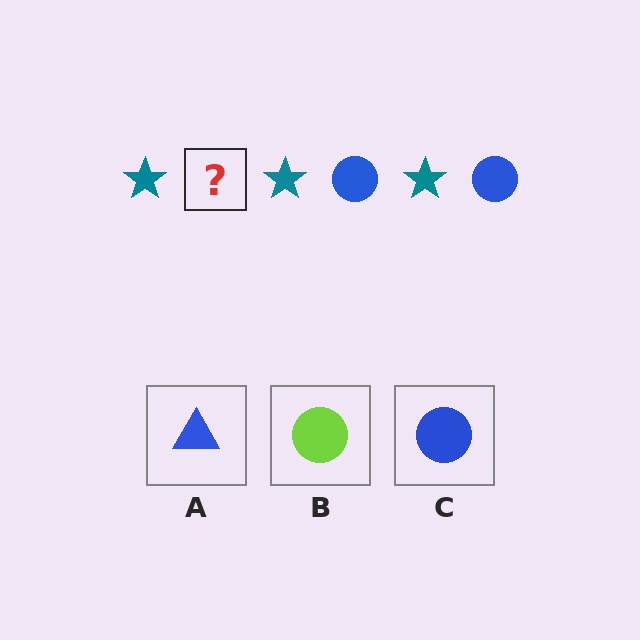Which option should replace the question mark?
Option C.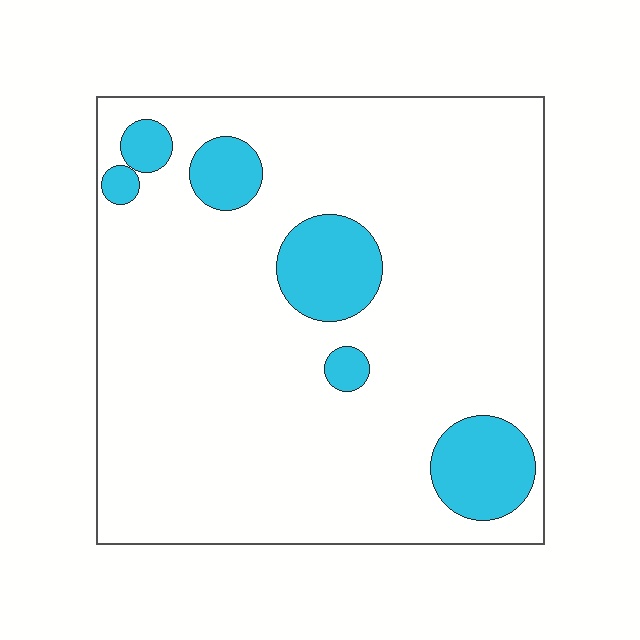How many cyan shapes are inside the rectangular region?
6.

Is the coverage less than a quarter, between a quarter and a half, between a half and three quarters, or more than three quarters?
Less than a quarter.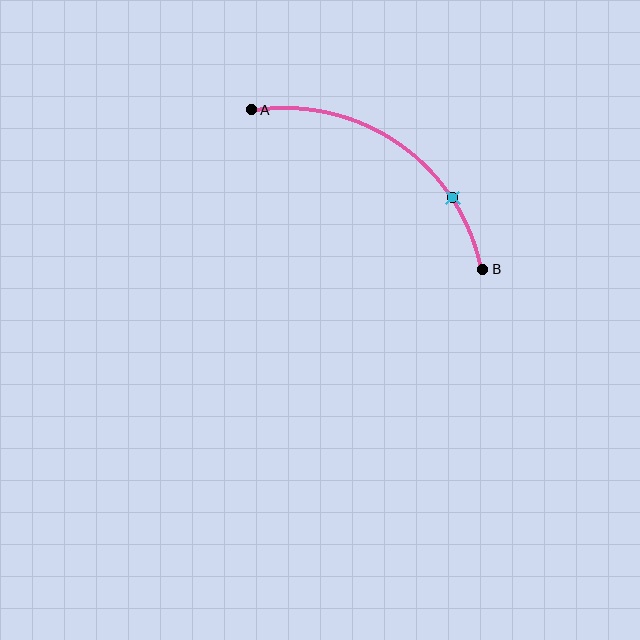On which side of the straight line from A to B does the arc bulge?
The arc bulges above and to the right of the straight line connecting A and B.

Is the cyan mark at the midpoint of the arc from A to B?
No. The cyan mark lies on the arc but is closer to endpoint B. The arc midpoint would be at the point on the curve equidistant along the arc from both A and B.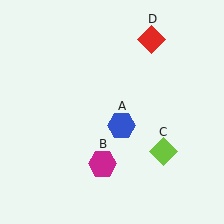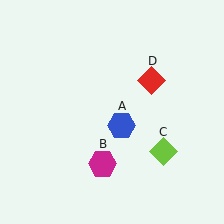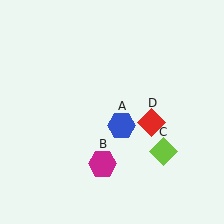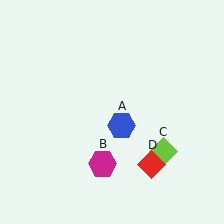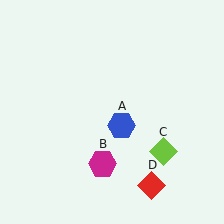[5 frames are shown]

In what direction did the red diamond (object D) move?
The red diamond (object D) moved down.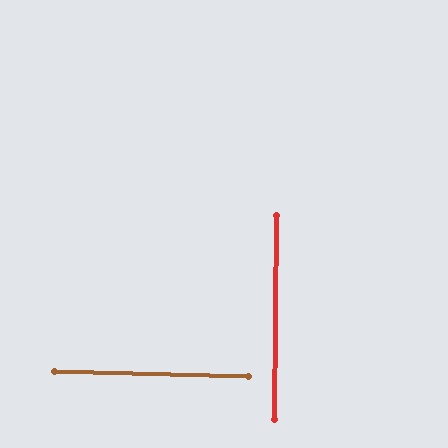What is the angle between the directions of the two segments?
Approximately 89 degrees.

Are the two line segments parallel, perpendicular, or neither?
Perpendicular — they meet at approximately 89°.